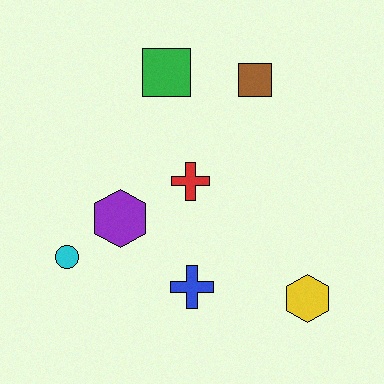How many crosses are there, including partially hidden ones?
There are 2 crosses.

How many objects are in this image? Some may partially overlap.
There are 7 objects.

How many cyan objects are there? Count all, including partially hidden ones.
There is 1 cyan object.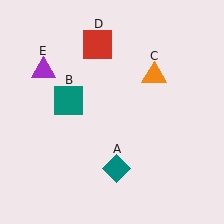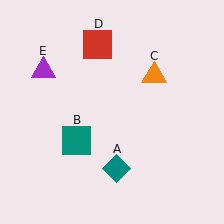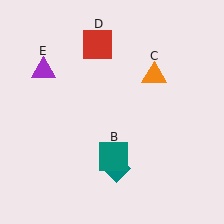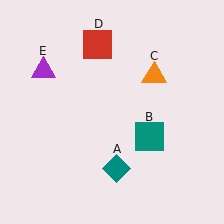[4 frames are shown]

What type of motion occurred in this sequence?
The teal square (object B) rotated counterclockwise around the center of the scene.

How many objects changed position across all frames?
1 object changed position: teal square (object B).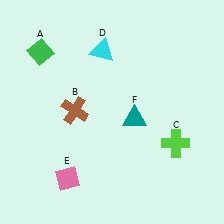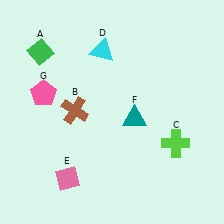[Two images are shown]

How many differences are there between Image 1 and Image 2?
There is 1 difference between the two images.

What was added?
A pink pentagon (G) was added in Image 2.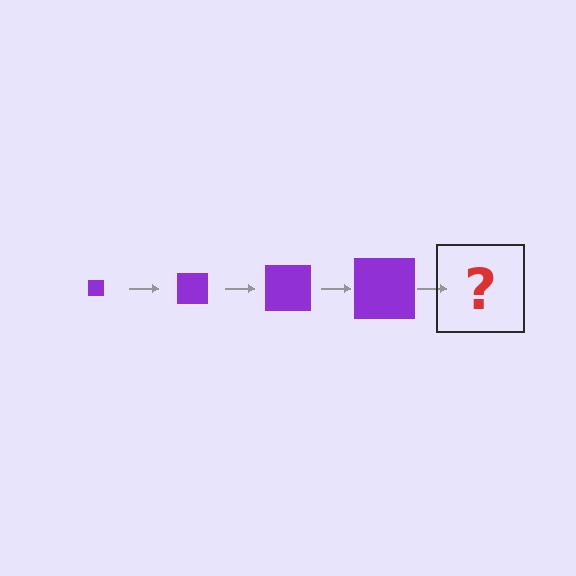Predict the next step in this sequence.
The next step is a purple square, larger than the previous one.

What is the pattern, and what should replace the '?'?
The pattern is that the square gets progressively larger each step. The '?' should be a purple square, larger than the previous one.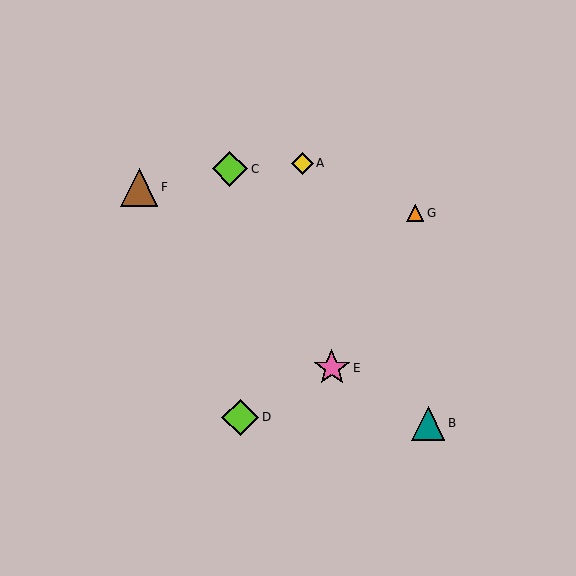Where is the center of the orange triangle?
The center of the orange triangle is at (415, 213).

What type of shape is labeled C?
Shape C is a lime diamond.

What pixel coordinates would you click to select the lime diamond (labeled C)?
Click at (230, 169) to select the lime diamond C.